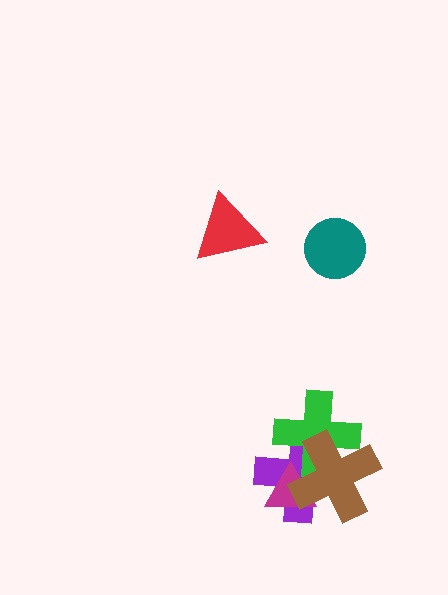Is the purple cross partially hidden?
Yes, it is partially covered by another shape.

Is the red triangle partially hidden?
No, no other shape covers it.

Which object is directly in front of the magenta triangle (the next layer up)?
The green cross is directly in front of the magenta triangle.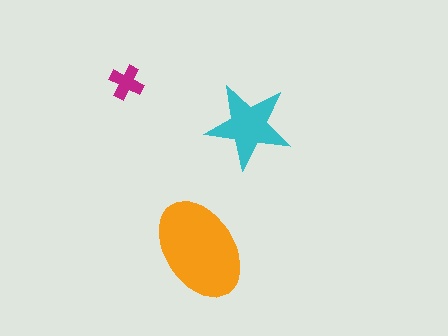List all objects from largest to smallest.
The orange ellipse, the cyan star, the magenta cross.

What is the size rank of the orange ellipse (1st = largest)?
1st.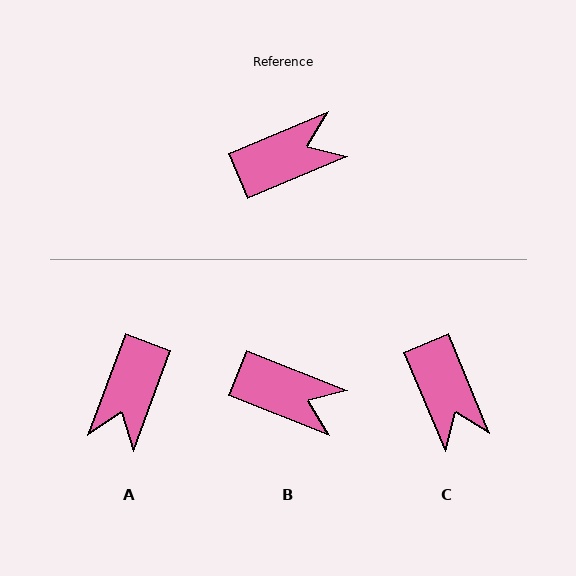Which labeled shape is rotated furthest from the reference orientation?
A, about 133 degrees away.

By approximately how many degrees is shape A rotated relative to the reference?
Approximately 133 degrees clockwise.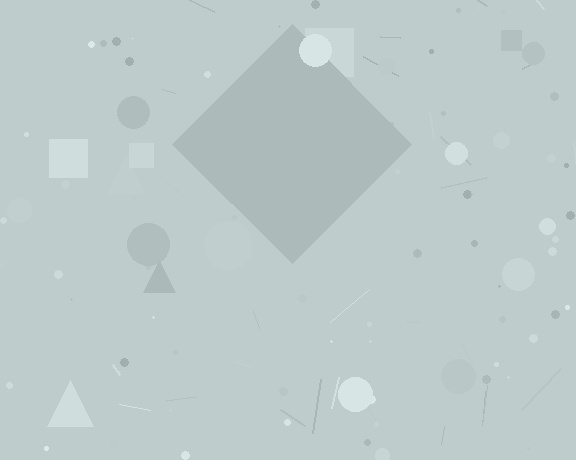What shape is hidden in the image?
A diamond is hidden in the image.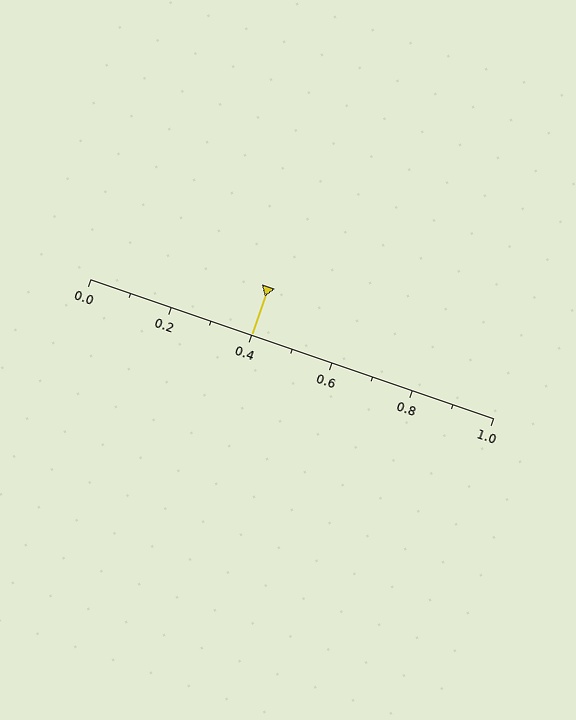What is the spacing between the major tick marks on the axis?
The major ticks are spaced 0.2 apart.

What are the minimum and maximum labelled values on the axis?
The axis runs from 0.0 to 1.0.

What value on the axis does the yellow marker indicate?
The marker indicates approximately 0.4.